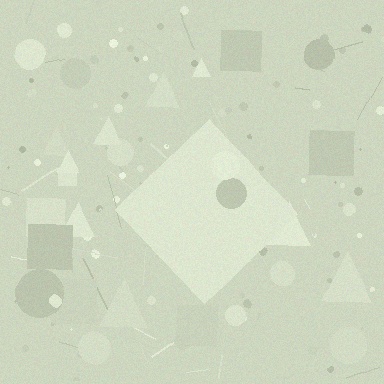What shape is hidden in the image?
A diamond is hidden in the image.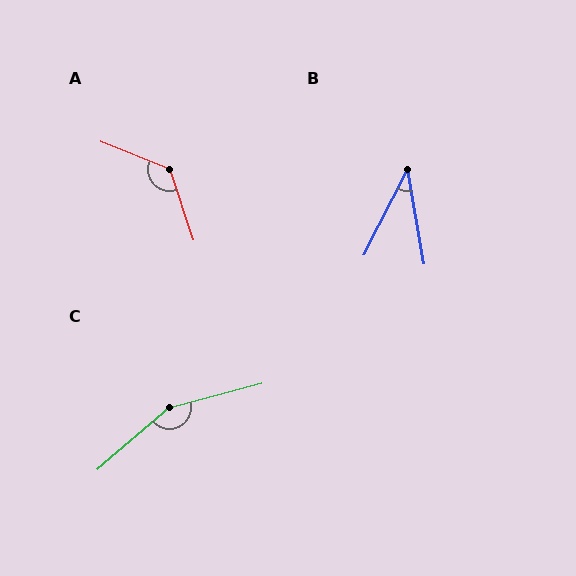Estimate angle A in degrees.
Approximately 131 degrees.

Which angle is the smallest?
B, at approximately 37 degrees.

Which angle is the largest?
C, at approximately 154 degrees.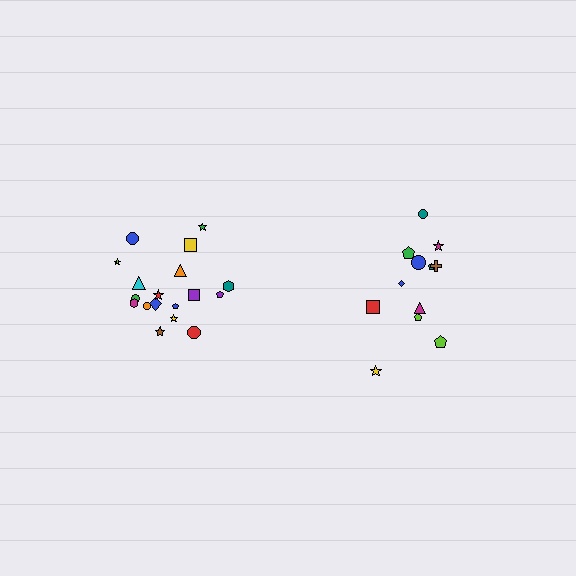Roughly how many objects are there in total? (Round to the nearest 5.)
Roughly 30 objects in total.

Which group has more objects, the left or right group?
The left group.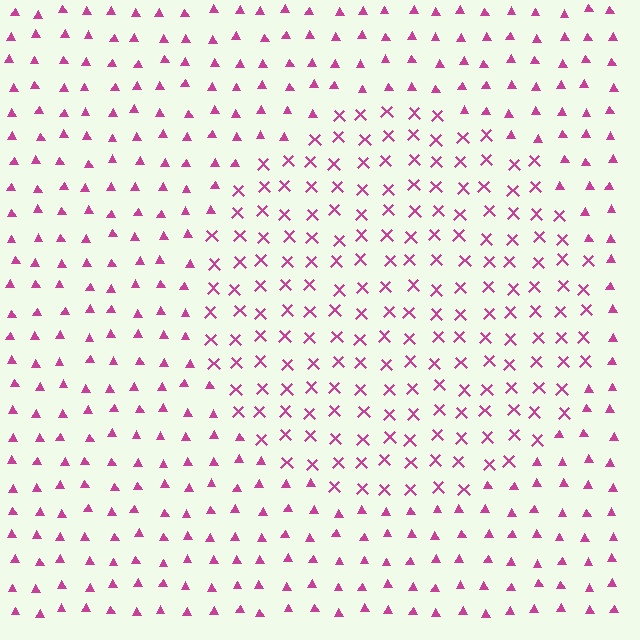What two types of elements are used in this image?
The image uses X marks inside the circle region and triangles outside it.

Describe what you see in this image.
The image is filled with small magenta elements arranged in a uniform grid. A circle-shaped region contains X marks, while the surrounding area contains triangles. The boundary is defined purely by the change in element shape.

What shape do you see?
I see a circle.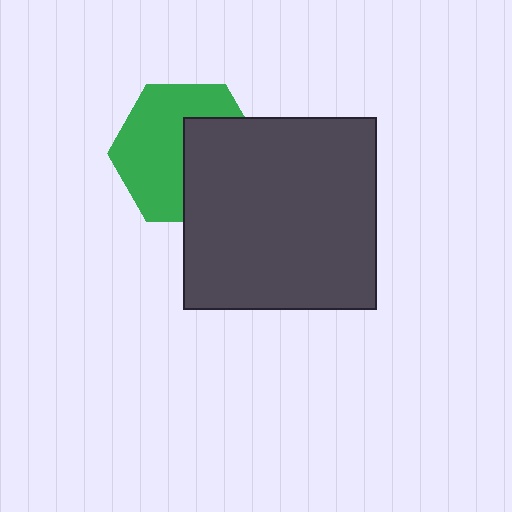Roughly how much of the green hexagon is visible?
About half of it is visible (roughly 58%).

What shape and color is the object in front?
The object in front is a dark gray square.